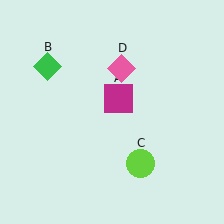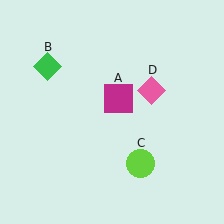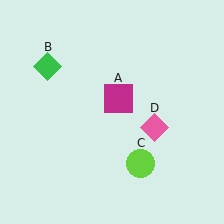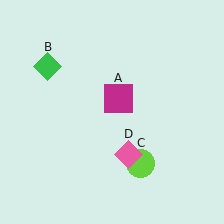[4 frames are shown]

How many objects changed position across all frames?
1 object changed position: pink diamond (object D).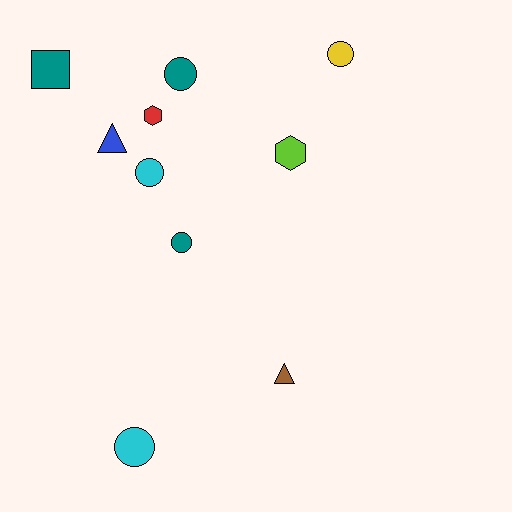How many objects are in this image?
There are 10 objects.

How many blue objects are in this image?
There is 1 blue object.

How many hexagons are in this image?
There are 2 hexagons.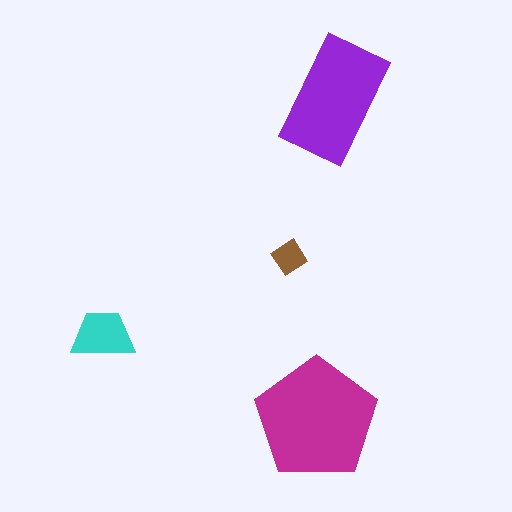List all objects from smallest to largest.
The brown diamond, the cyan trapezoid, the purple rectangle, the magenta pentagon.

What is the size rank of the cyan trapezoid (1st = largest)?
3rd.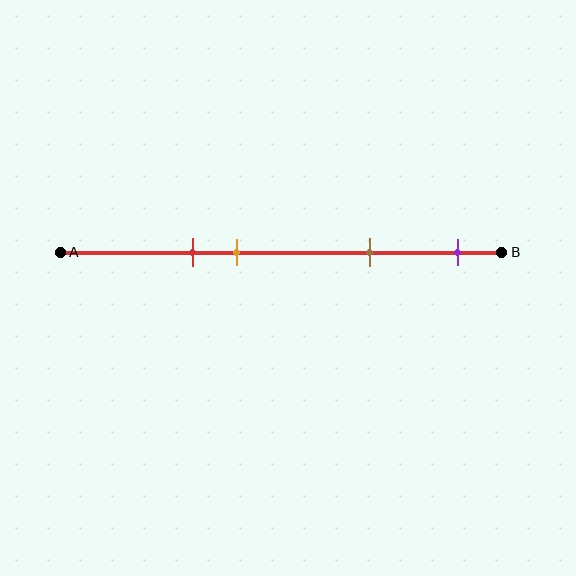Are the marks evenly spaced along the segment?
No, the marks are not evenly spaced.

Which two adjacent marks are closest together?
The red and orange marks are the closest adjacent pair.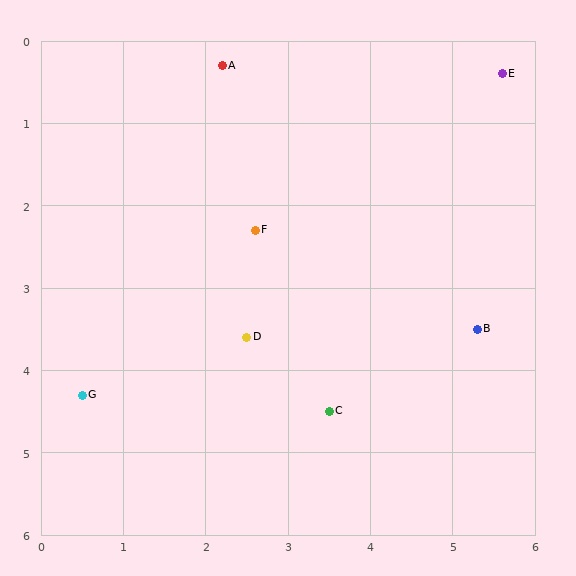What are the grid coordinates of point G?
Point G is at approximately (0.5, 4.3).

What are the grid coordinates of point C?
Point C is at approximately (3.5, 4.5).